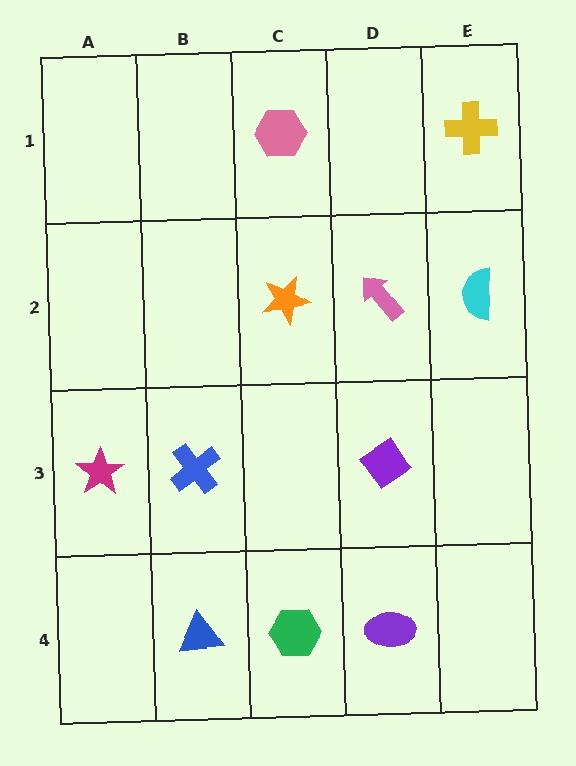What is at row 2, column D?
A pink arrow.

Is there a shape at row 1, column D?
No, that cell is empty.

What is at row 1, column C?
A pink hexagon.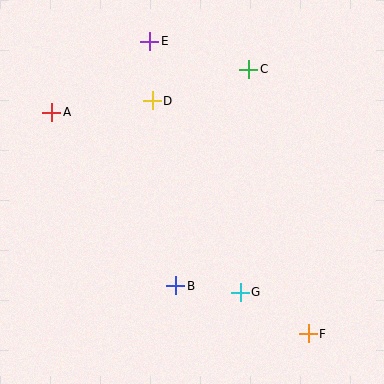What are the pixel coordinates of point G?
Point G is at (240, 292).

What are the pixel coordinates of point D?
Point D is at (152, 101).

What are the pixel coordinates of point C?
Point C is at (249, 69).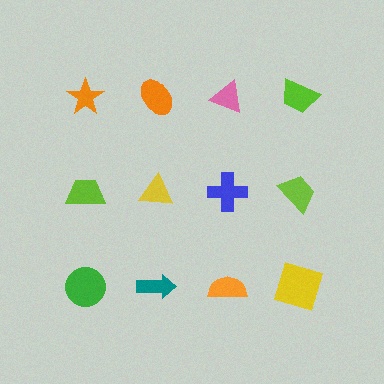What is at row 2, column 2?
A yellow triangle.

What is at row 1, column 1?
An orange star.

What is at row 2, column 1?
A lime trapezoid.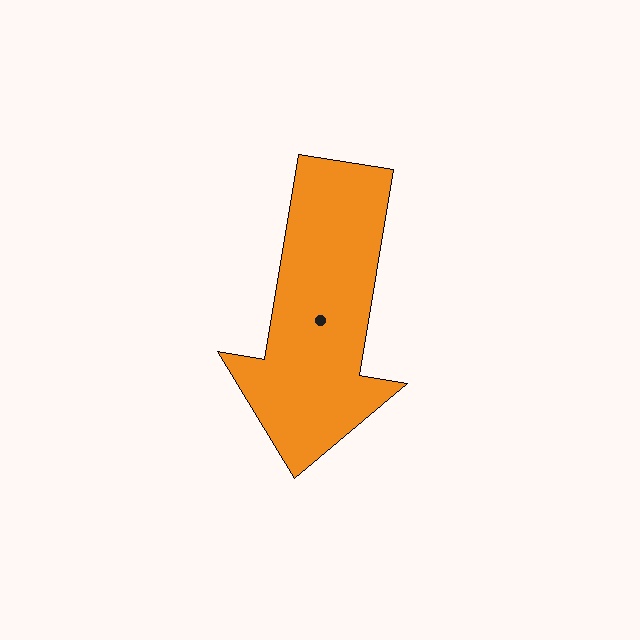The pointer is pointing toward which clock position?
Roughly 6 o'clock.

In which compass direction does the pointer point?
South.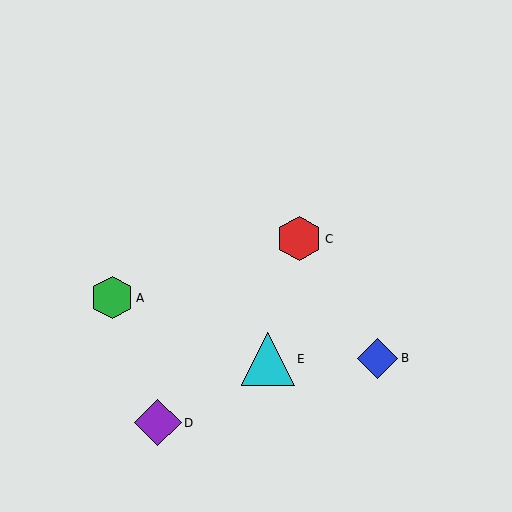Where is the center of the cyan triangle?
The center of the cyan triangle is at (268, 359).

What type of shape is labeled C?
Shape C is a red hexagon.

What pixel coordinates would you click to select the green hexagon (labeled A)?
Click at (112, 298) to select the green hexagon A.